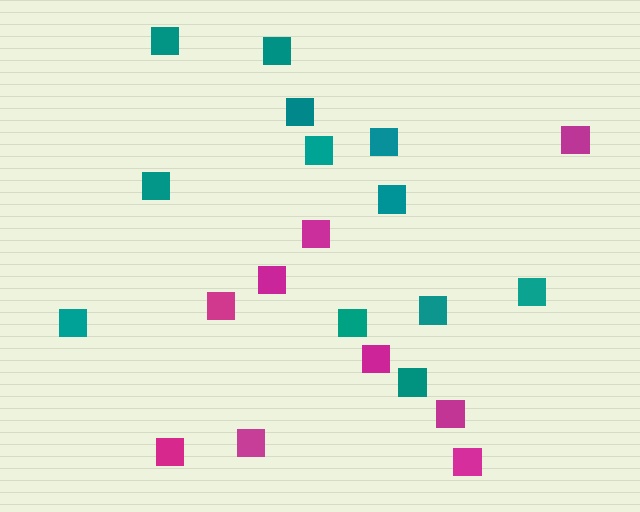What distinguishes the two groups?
There are 2 groups: one group of teal squares (12) and one group of magenta squares (9).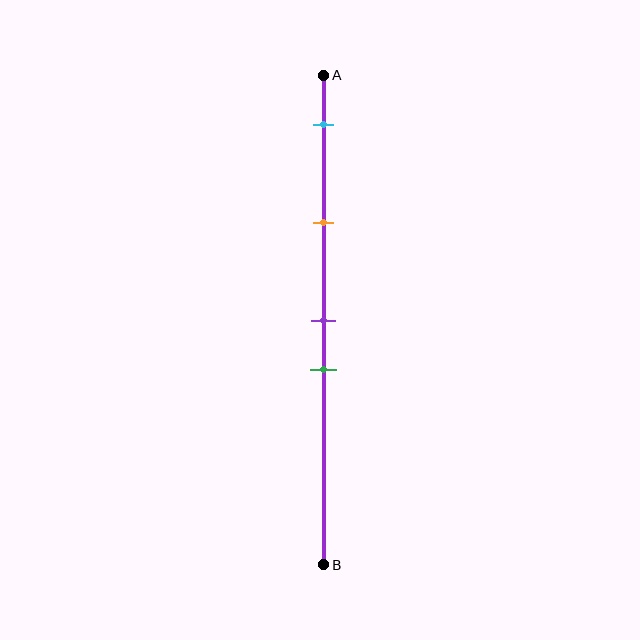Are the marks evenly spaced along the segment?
No, the marks are not evenly spaced.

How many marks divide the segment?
There are 4 marks dividing the segment.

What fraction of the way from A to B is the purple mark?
The purple mark is approximately 50% (0.5) of the way from A to B.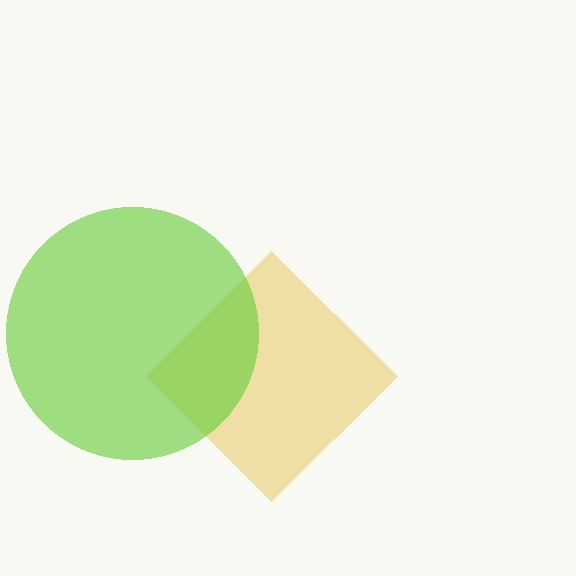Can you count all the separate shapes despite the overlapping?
Yes, there are 2 separate shapes.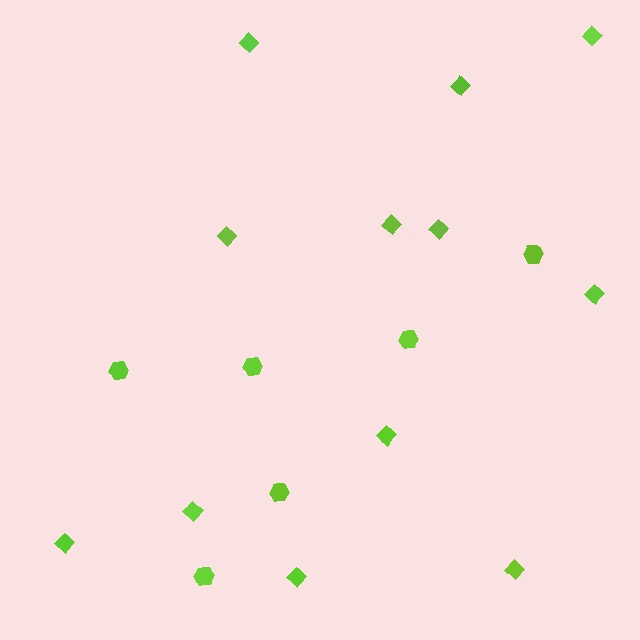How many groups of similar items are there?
There are 2 groups: one group of diamonds (12) and one group of hexagons (6).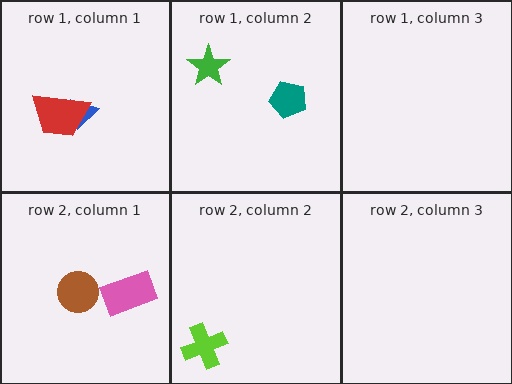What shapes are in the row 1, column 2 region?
The green star, the teal pentagon.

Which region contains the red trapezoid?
The row 1, column 1 region.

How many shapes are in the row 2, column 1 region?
2.